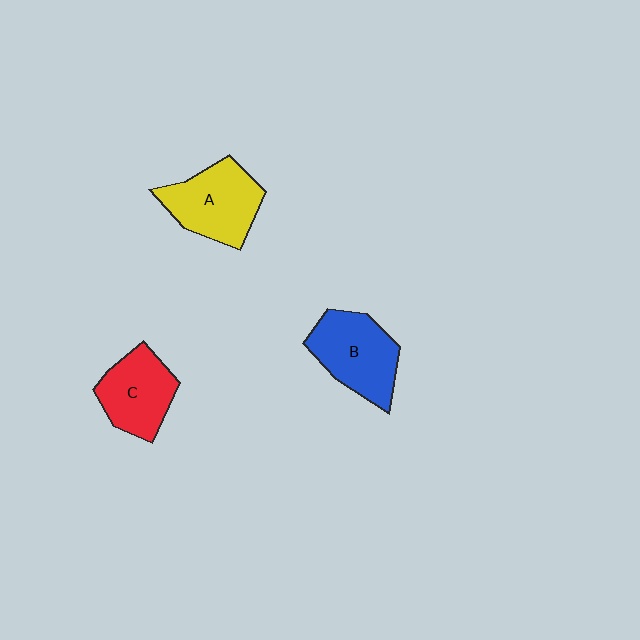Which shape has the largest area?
Shape B (blue).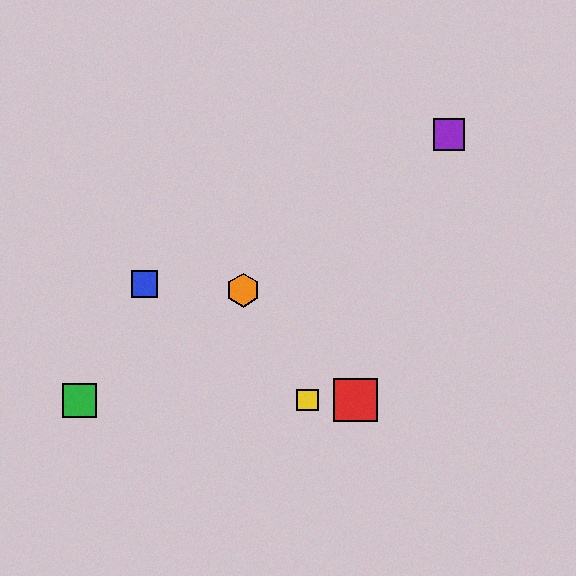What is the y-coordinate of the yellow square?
The yellow square is at y≈400.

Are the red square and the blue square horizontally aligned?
No, the red square is at y≈400 and the blue square is at y≈284.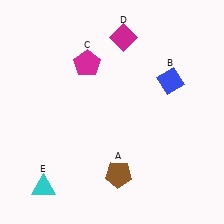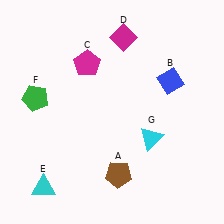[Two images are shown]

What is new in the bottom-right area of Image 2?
A cyan triangle (G) was added in the bottom-right area of Image 2.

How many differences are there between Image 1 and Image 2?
There are 2 differences between the two images.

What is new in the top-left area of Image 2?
A green pentagon (F) was added in the top-left area of Image 2.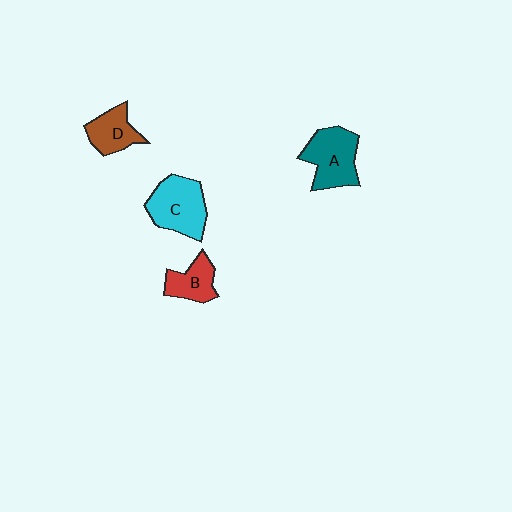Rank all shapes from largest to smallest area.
From largest to smallest: C (cyan), A (teal), D (brown), B (red).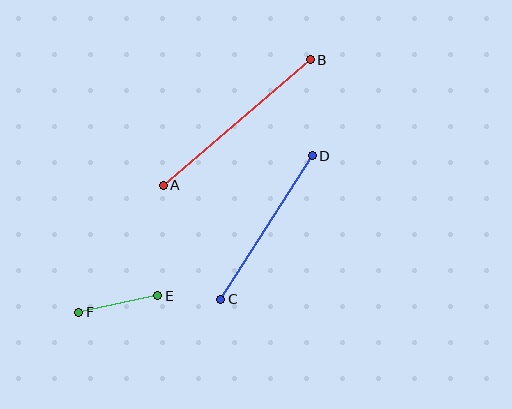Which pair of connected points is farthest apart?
Points A and B are farthest apart.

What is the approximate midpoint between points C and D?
The midpoint is at approximately (266, 228) pixels.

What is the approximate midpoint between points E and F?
The midpoint is at approximately (118, 304) pixels.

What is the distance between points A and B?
The distance is approximately 193 pixels.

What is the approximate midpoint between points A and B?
The midpoint is at approximately (237, 122) pixels.